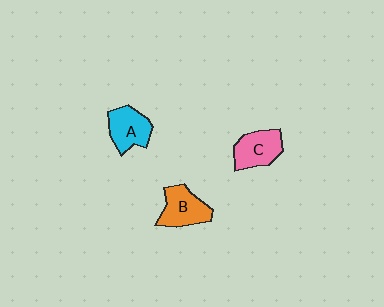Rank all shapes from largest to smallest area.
From largest to smallest: B (orange), C (pink), A (cyan).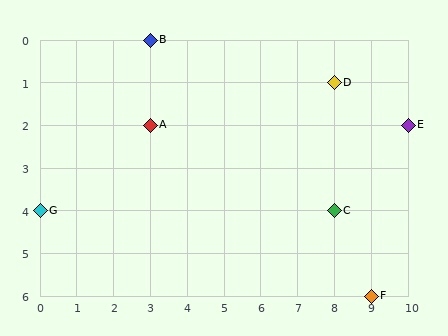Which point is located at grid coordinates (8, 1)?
Point D is at (8, 1).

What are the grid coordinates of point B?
Point B is at grid coordinates (3, 0).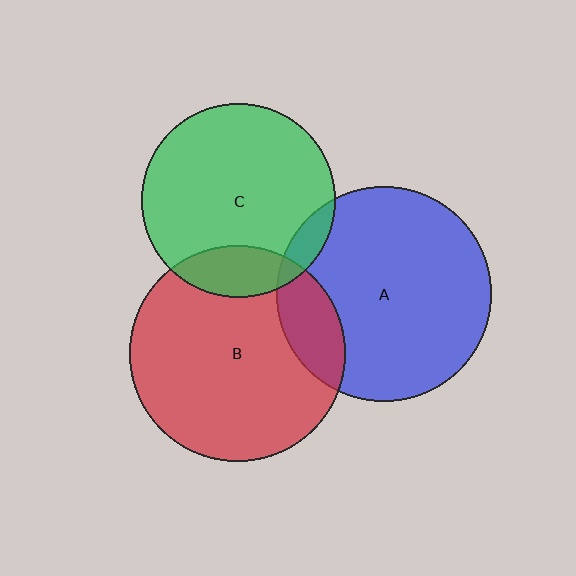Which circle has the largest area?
Circle B (red).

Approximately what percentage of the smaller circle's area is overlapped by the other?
Approximately 10%.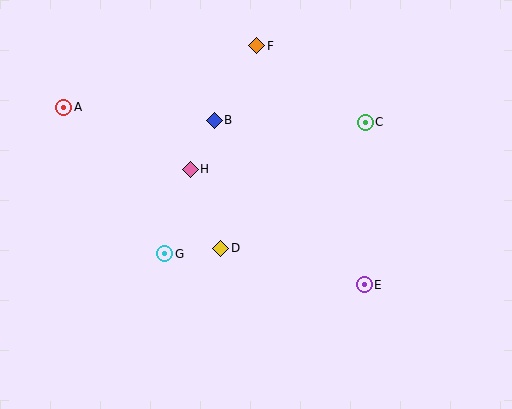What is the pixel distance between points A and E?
The distance between A and E is 350 pixels.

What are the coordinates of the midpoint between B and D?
The midpoint between B and D is at (218, 184).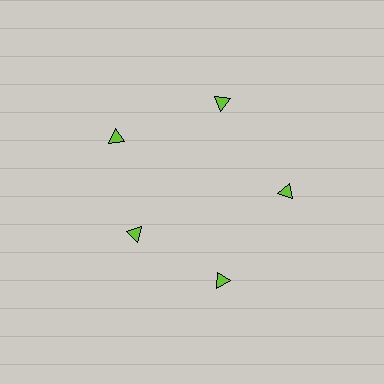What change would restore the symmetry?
The symmetry would be restored by moving it outward, back onto the ring so that all 5 triangles sit at equal angles and equal distance from the center.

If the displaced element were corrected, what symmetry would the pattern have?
It would have 5-fold rotational symmetry — the pattern would map onto itself every 72 degrees.